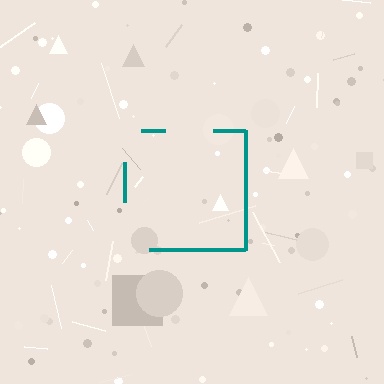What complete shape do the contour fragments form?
The contour fragments form a square.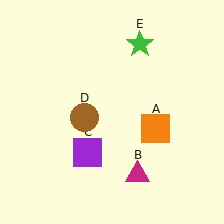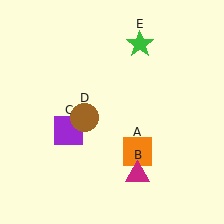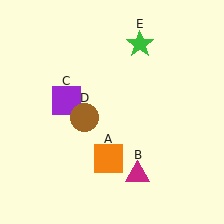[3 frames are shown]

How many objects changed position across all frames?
2 objects changed position: orange square (object A), purple square (object C).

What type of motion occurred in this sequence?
The orange square (object A), purple square (object C) rotated clockwise around the center of the scene.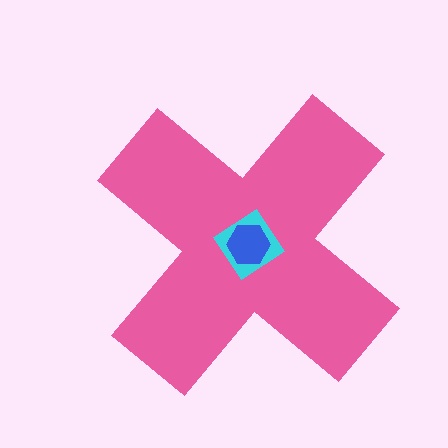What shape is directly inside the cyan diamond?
The blue hexagon.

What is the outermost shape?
The pink cross.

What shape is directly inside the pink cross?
The cyan diamond.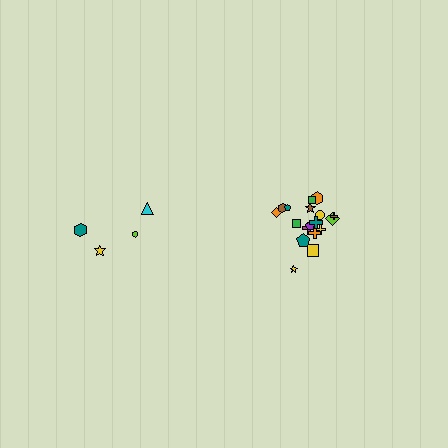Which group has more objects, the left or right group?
The right group.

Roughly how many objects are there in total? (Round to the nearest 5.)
Roughly 20 objects in total.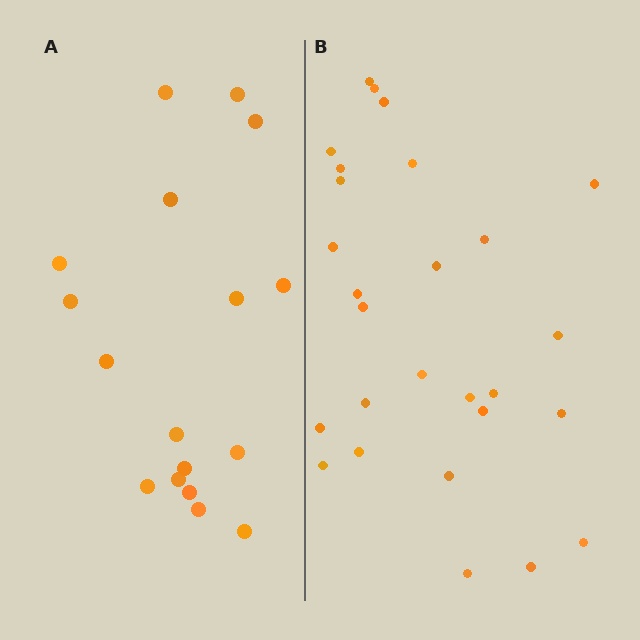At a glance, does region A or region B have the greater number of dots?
Region B (the right region) has more dots.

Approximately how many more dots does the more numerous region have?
Region B has roughly 10 or so more dots than region A.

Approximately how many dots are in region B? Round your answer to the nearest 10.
About 30 dots. (The exact count is 27, which rounds to 30.)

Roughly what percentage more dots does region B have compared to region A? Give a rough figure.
About 60% more.